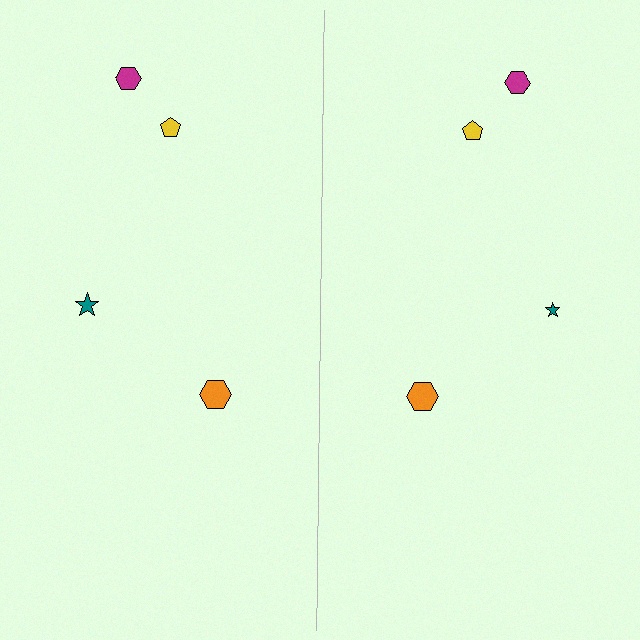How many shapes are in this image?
There are 8 shapes in this image.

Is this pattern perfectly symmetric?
No, the pattern is not perfectly symmetric. The teal star on the right side has a different size than its mirror counterpart.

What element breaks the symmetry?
The teal star on the right side has a different size than its mirror counterpart.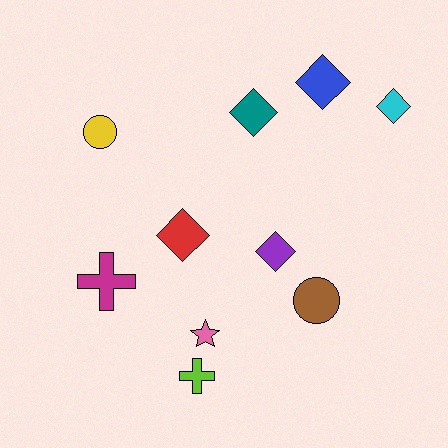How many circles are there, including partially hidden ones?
There are 2 circles.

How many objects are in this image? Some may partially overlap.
There are 10 objects.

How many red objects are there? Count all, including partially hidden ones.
There is 1 red object.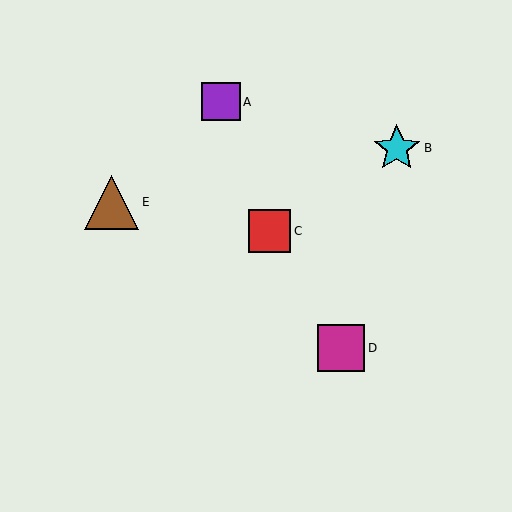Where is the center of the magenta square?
The center of the magenta square is at (341, 348).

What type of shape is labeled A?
Shape A is a purple square.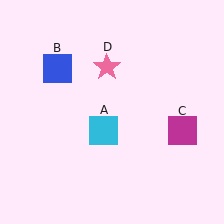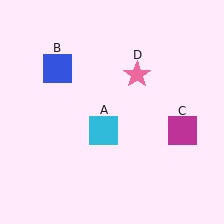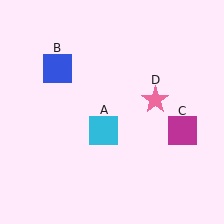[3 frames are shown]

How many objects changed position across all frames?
1 object changed position: pink star (object D).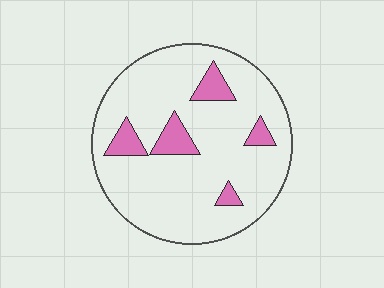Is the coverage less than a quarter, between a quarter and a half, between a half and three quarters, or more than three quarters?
Less than a quarter.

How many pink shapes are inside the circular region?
5.